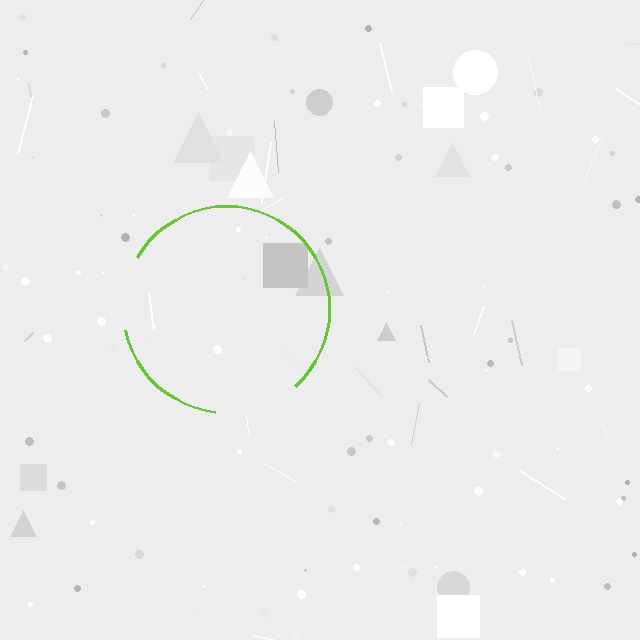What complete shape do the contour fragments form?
The contour fragments form a circle.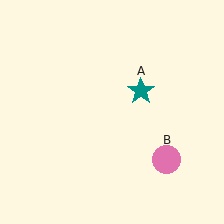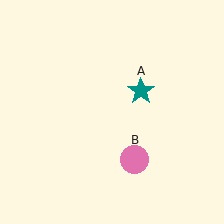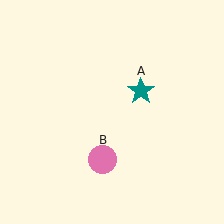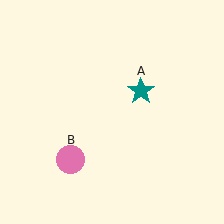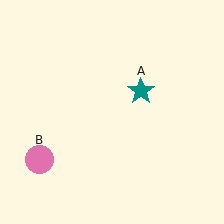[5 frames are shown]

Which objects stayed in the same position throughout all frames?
Teal star (object A) remained stationary.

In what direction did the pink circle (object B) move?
The pink circle (object B) moved left.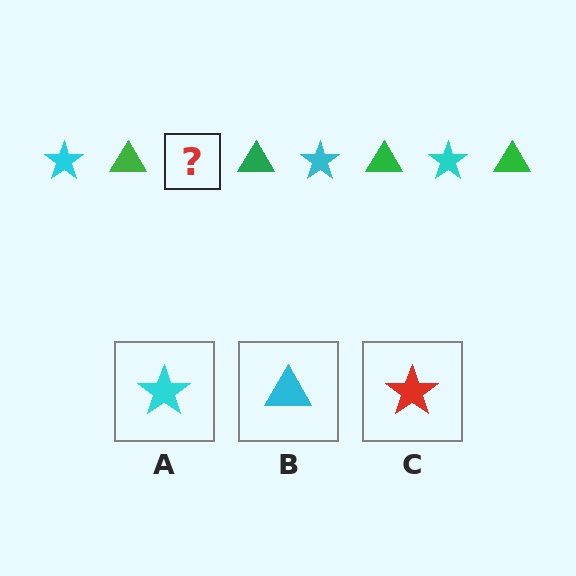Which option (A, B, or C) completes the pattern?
A.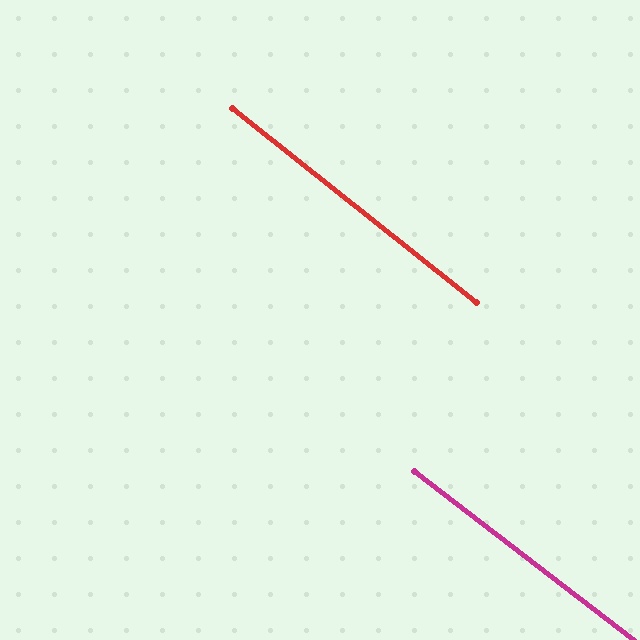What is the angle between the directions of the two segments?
Approximately 1 degree.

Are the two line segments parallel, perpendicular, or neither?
Parallel — their directions differ by only 0.9°.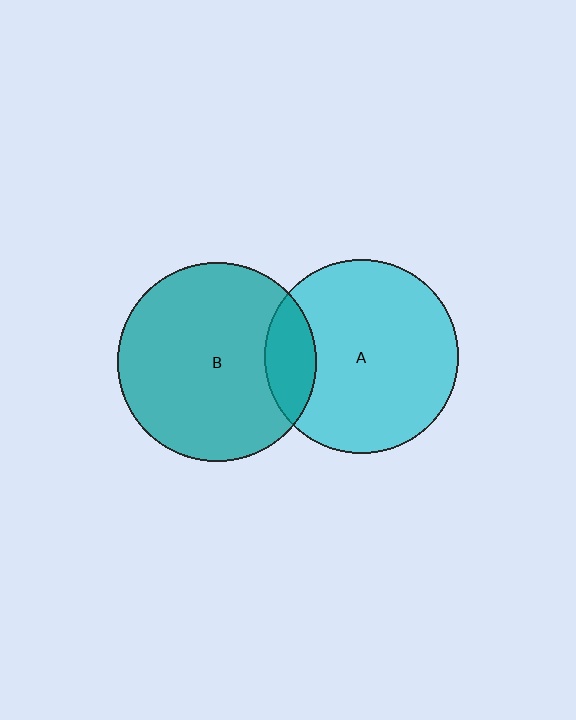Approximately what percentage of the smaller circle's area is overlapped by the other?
Approximately 15%.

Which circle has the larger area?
Circle B (teal).